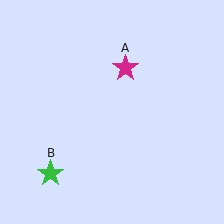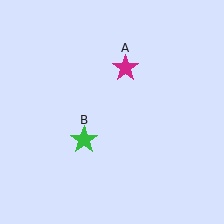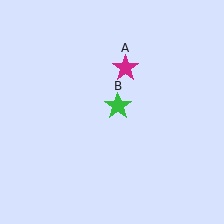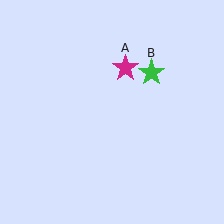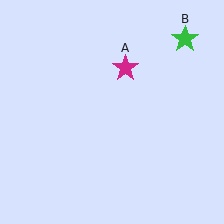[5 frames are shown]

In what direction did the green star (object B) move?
The green star (object B) moved up and to the right.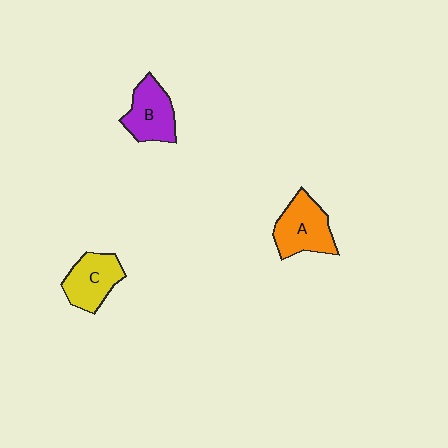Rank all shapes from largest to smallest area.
From largest to smallest: A (orange), B (purple), C (yellow).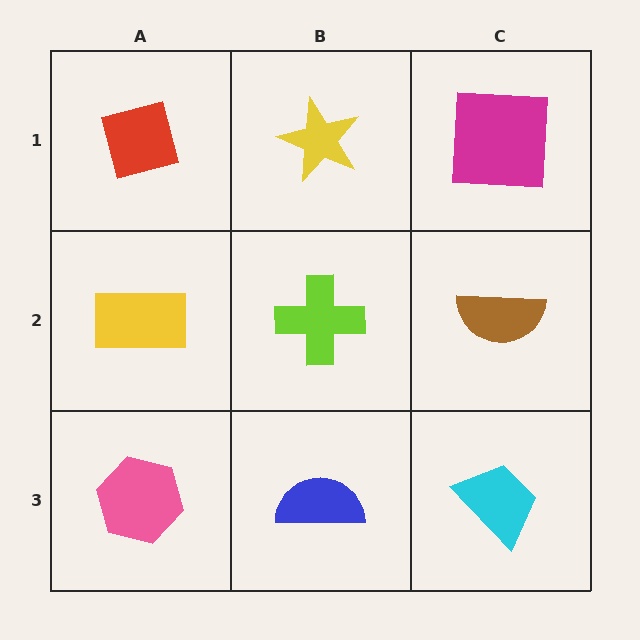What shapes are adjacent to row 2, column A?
A red square (row 1, column A), a pink hexagon (row 3, column A), a lime cross (row 2, column B).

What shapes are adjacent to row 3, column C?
A brown semicircle (row 2, column C), a blue semicircle (row 3, column B).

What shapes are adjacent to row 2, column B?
A yellow star (row 1, column B), a blue semicircle (row 3, column B), a yellow rectangle (row 2, column A), a brown semicircle (row 2, column C).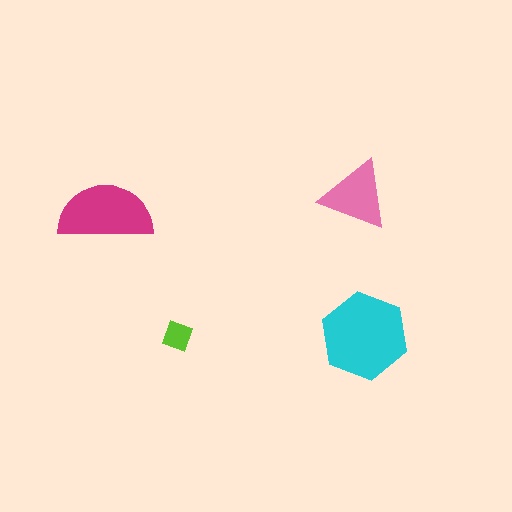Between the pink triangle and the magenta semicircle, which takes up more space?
The magenta semicircle.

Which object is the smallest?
The lime diamond.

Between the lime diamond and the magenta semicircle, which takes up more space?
The magenta semicircle.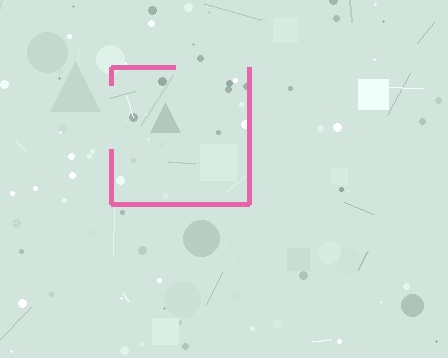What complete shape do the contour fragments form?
The contour fragments form a square.